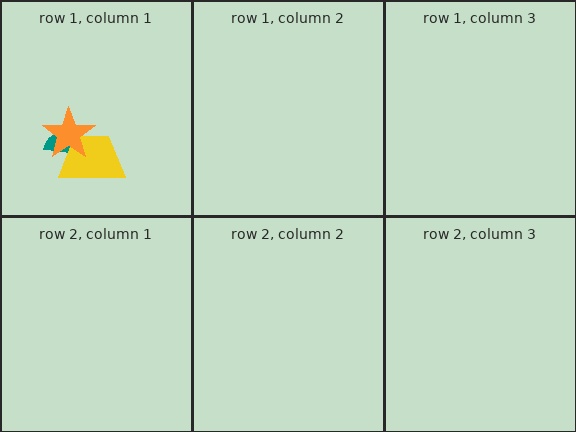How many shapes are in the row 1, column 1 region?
3.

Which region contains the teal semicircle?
The row 1, column 1 region.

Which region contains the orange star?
The row 1, column 1 region.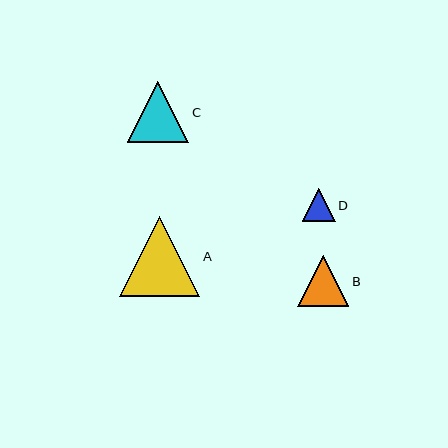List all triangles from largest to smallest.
From largest to smallest: A, C, B, D.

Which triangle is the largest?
Triangle A is the largest with a size of approximately 80 pixels.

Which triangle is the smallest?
Triangle D is the smallest with a size of approximately 33 pixels.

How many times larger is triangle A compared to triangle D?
Triangle A is approximately 2.4 times the size of triangle D.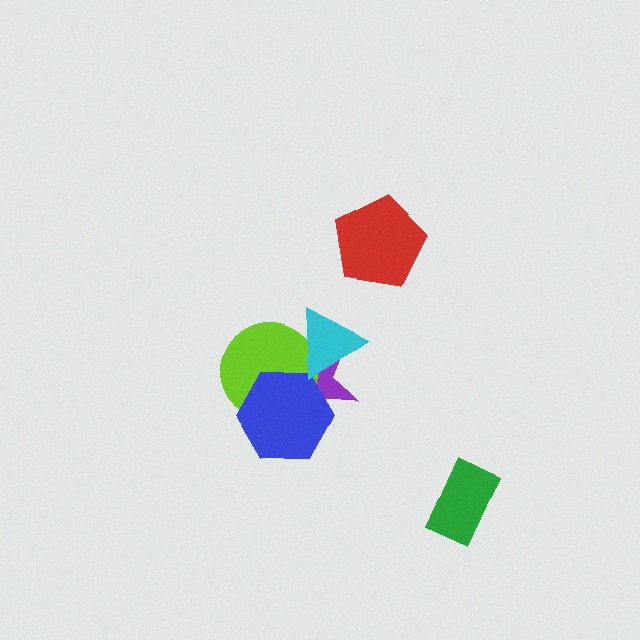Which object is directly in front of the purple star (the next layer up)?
The lime circle is directly in front of the purple star.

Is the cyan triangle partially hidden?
No, no other shape covers it.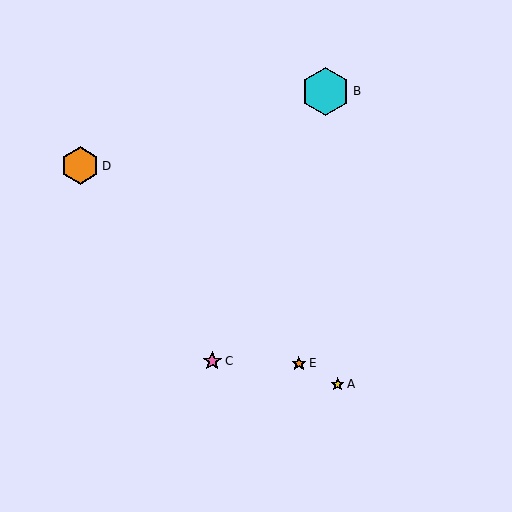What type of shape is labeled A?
Shape A is a yellow star.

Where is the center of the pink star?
The center of the pink star is at (212, 361).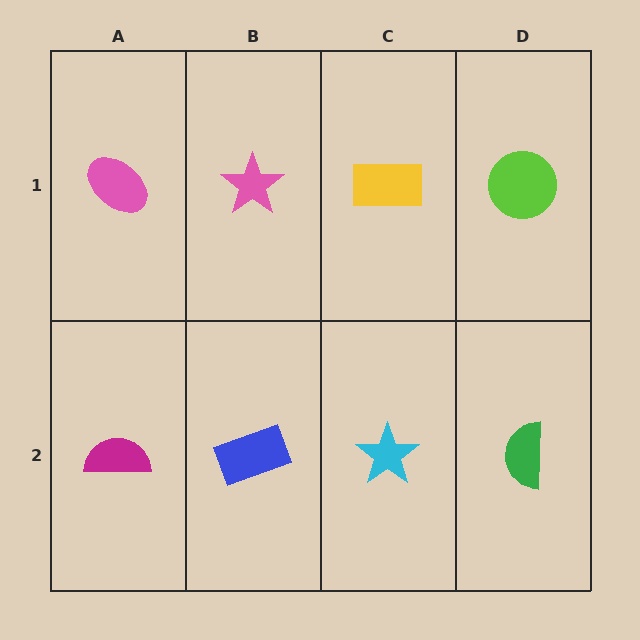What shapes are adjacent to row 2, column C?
A yellow rectangle (row 1, column C), a blue rectangle (row 2, column B), a green semicircle (row 2, column D).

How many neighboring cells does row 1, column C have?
3.